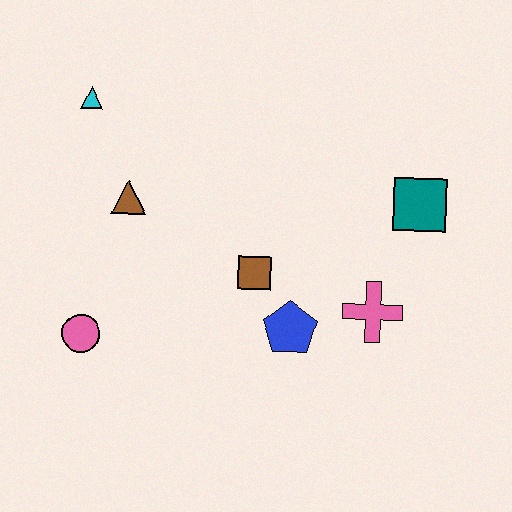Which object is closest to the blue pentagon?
The brown square is closest to the blue pentagon.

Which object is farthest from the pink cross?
The cyan triangle is farthest from the pink cross.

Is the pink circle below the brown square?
Yes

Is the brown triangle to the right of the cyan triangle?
Yes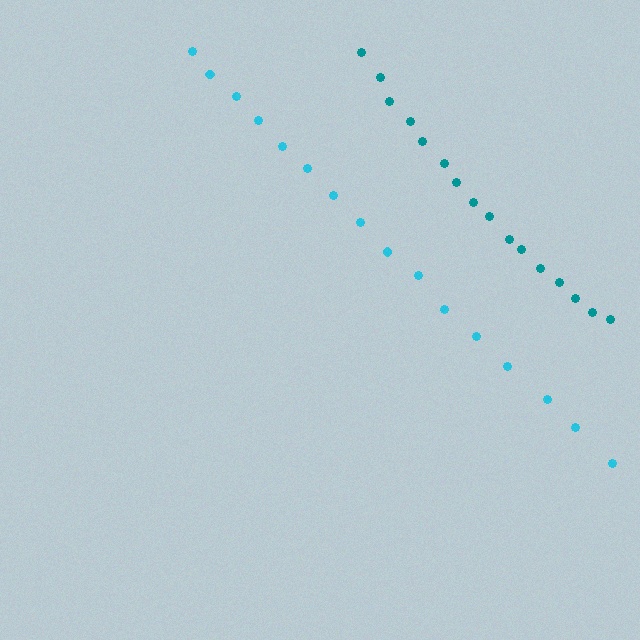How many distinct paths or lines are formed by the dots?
There are 2 distinct paths.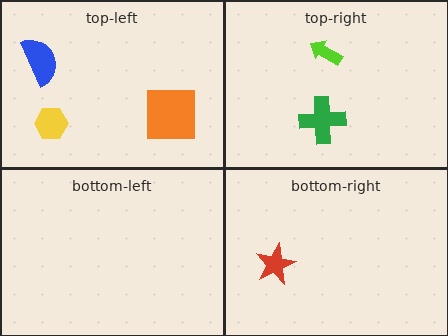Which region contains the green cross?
The top-right region.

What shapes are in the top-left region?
The orange square, the yellow hexagon, the blue semicircle.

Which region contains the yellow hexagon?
The top-left region.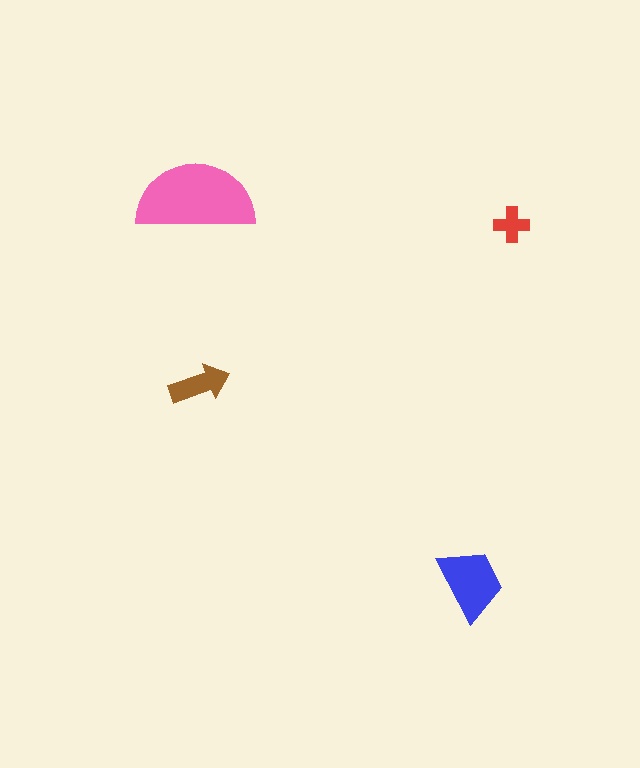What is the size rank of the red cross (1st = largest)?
4th.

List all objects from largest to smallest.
The pink semicircle, the blue trapezoid, the brown arrow, the red cross.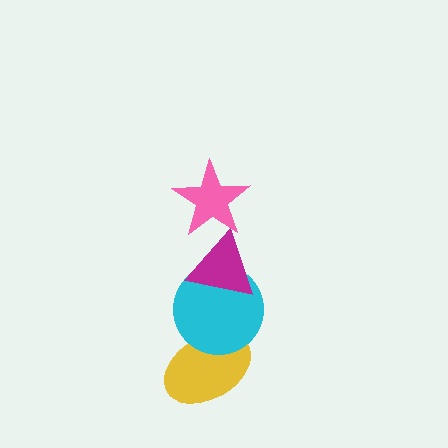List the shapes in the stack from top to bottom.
From top to bottom: the pink star, the magenta triangle, the cyan circle, the yellow ellipse.